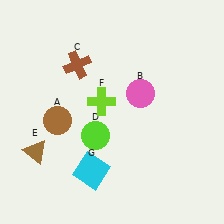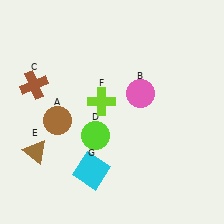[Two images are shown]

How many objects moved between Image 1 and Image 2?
1 object moved between the two images.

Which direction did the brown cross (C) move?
The brown cross (C) moved left.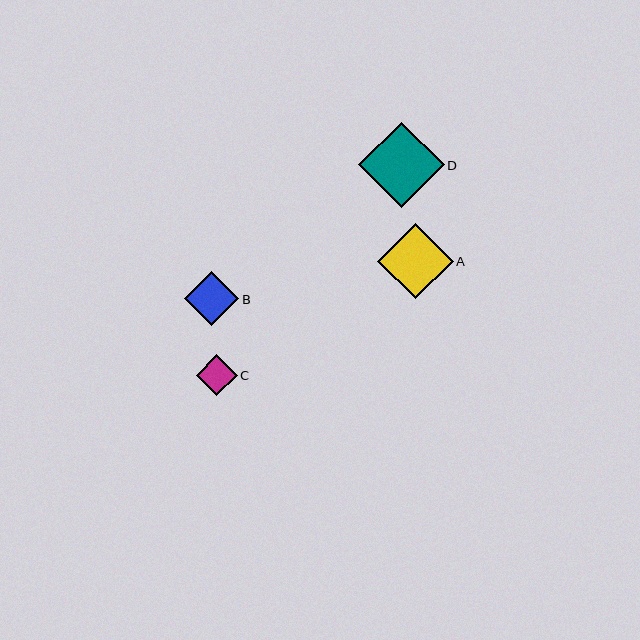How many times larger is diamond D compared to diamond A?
Diamond D is approximately 1.1 times the size of diamond A.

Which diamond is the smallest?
Diamond C is the smallest with a size of approximately 41 pixels.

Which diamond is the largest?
Diamond D is the largest with a size of approximately 85 pixels.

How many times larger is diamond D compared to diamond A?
Diamond D is approximately 1.1 times the size of diamond A.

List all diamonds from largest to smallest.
From largest to smallest: D, A, B, C.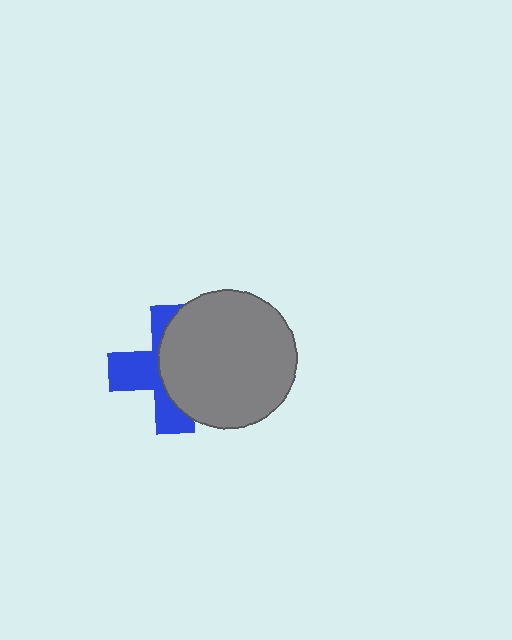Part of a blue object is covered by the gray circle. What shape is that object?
It is a cross.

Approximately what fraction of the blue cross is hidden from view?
Roughly 54% of the blue cross is hidden behind the gray circle.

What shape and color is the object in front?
The object in front is a gray circle.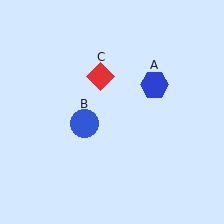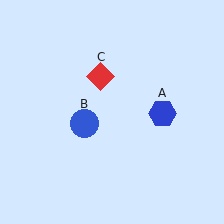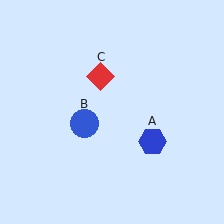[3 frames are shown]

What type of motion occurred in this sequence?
The blue hexagon (object A) rotated clockwise around the center of the scene.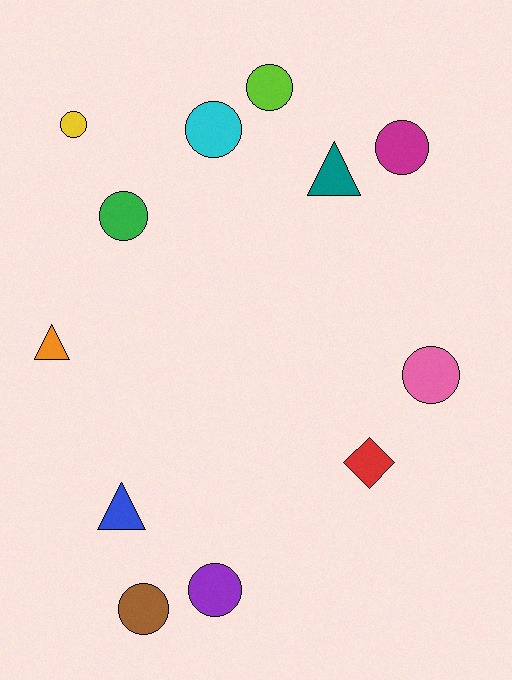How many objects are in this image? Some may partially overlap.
There are 12 objects.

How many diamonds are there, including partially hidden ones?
There is 1 diamond.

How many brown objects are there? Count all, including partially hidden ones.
There is 1 brown object.